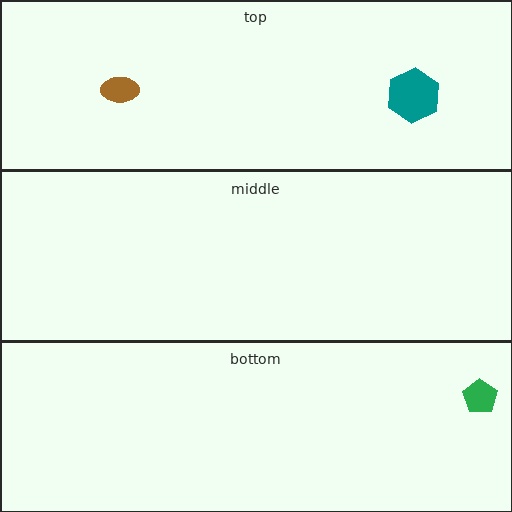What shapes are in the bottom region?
The green pentagon.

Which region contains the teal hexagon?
The top region.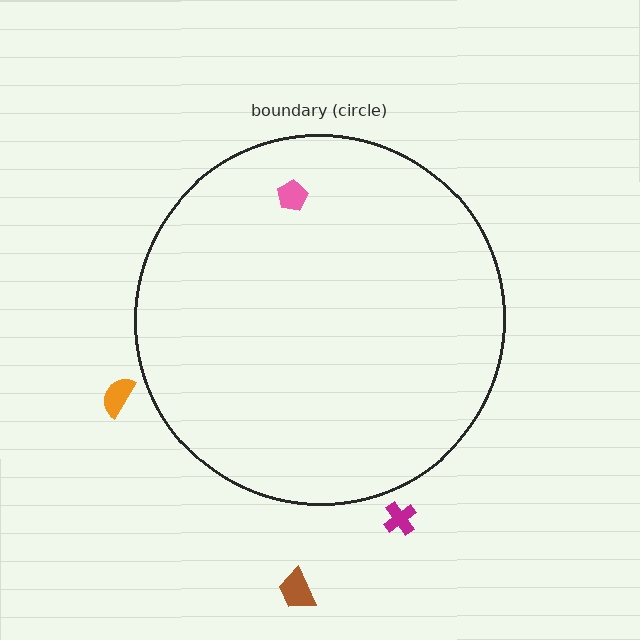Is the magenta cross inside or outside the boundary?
Outside.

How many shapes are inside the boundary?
1 inside, 3 outside.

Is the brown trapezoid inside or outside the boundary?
Outside.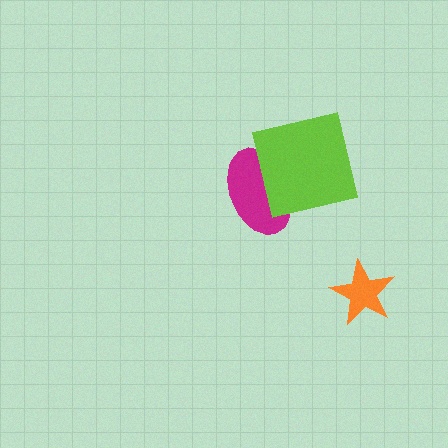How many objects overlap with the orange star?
0 objects overlap with the orange star.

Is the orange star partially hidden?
No, no other shape covers it.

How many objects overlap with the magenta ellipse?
1 object overlaps with the magenta ellipse.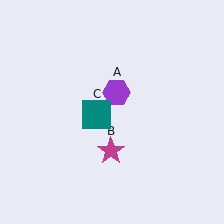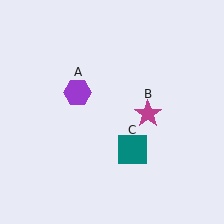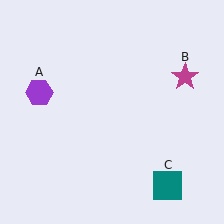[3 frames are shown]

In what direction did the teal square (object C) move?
The teal square (object C) moved down and to the right.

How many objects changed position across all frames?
3 objects changed position: purple hexagon (object A), magenta star (object B), teal square (object C).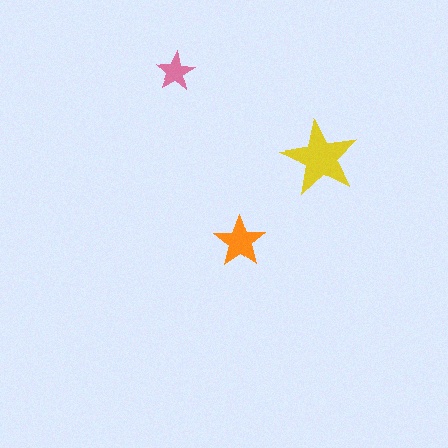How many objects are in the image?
There are 3 objects in the image.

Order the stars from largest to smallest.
the yellow one, the orange one, the pink one.